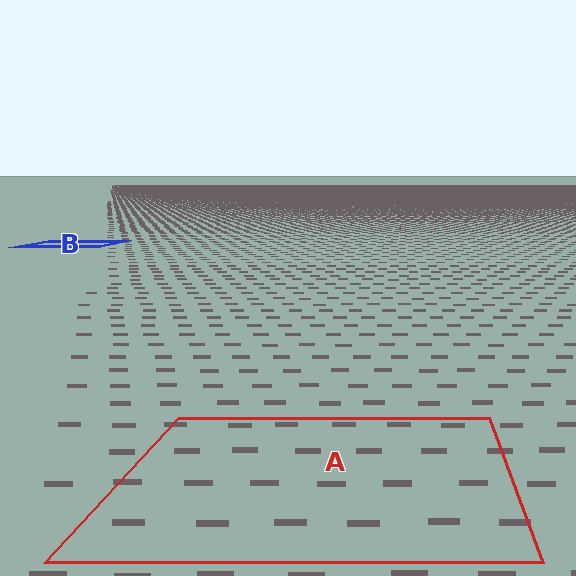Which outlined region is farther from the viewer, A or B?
Region B is farther from the viewer — the texture elements inside it appear smaller and more densely packed.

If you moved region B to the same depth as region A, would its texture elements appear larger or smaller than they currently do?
They would appear larger. At a closer depth, the same texture elements are projected at a bigger on-screen size.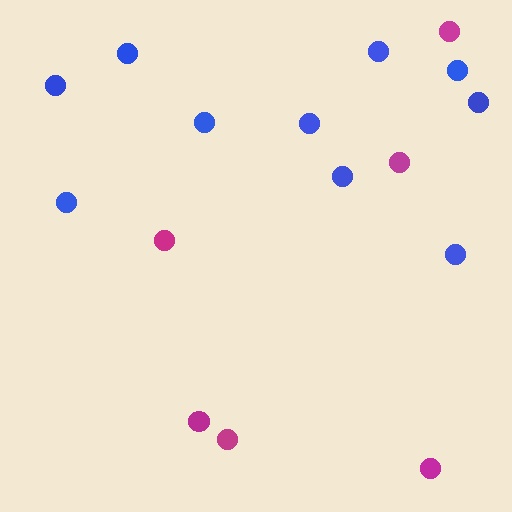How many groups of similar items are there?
There are 2 groups: one group of magenta circles (6) and one group of blue circles (10).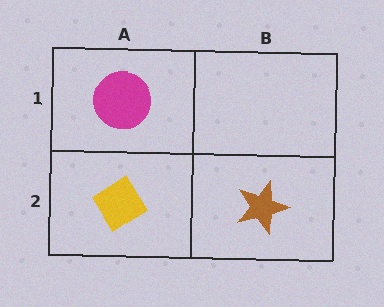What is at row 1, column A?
A magenta circle.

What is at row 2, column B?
A brown star.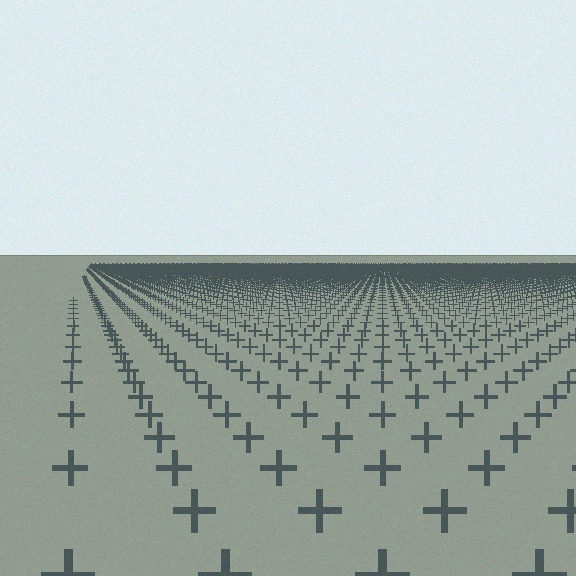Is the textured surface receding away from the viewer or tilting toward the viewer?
The surface is receding away from the viewer. Texture elements get smaller and denser toward the top.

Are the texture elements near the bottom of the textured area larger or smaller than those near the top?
Larger. Near the bottom, elements are closer to the viewer and appear at a bigger on-screen size.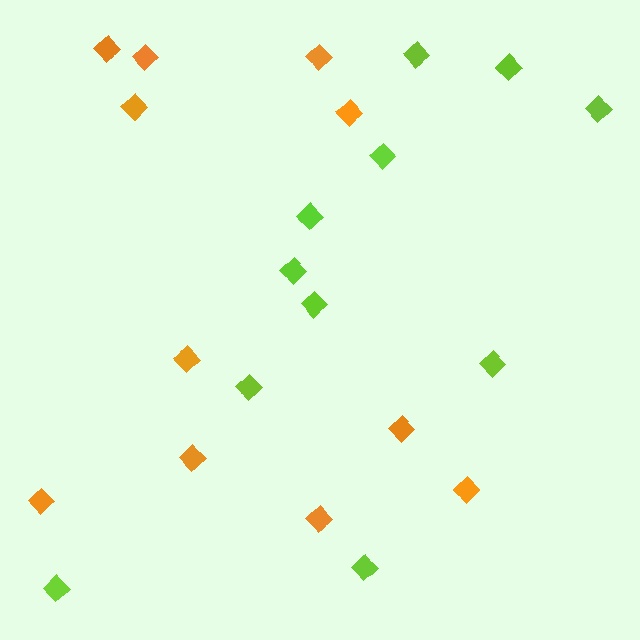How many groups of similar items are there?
There are 2 groups: one group of lime diamonds (11) and one group of orange diamonds (11).